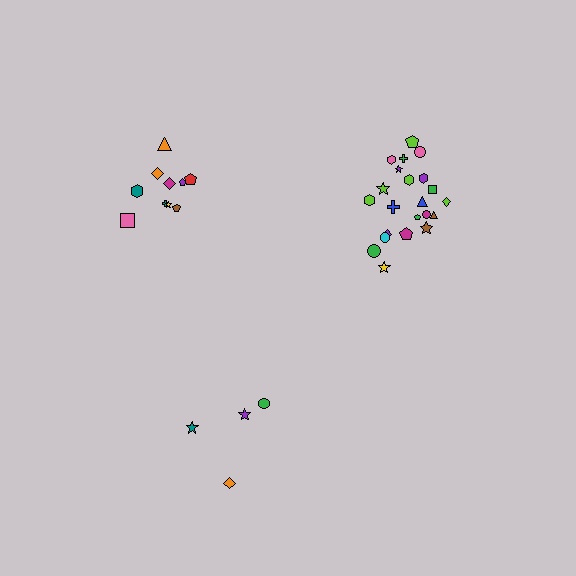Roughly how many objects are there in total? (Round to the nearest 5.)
Roughly 35 objects in total.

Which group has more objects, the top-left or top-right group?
The top-right group.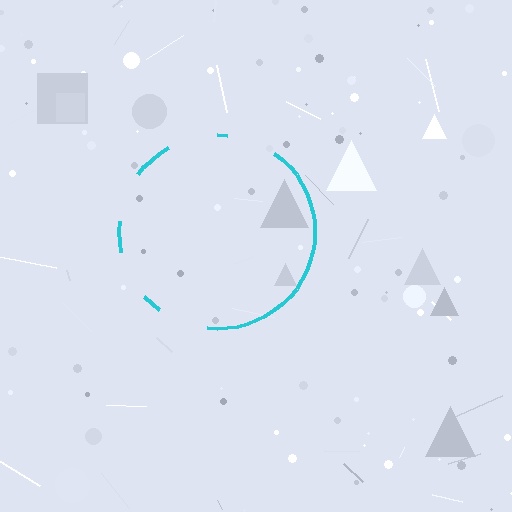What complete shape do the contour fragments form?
The contour fragments form a circle.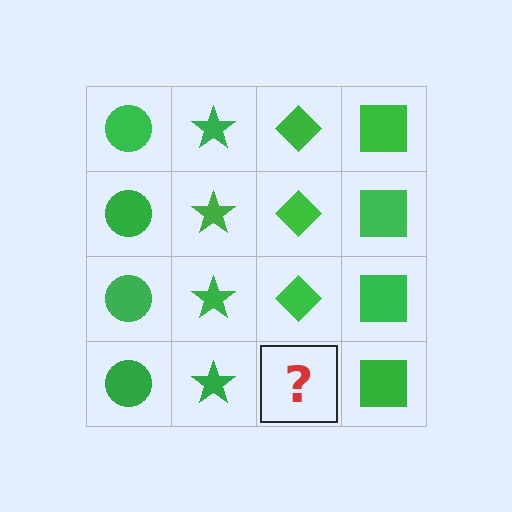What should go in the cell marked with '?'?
The missing cell should contain a green diamond.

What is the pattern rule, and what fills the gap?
The rule is that each column has a consistent shape. The gap should be filled with a green diamond.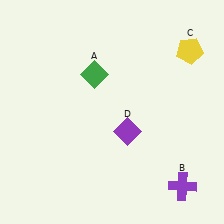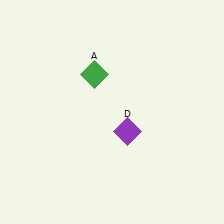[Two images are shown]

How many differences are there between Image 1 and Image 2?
There are 2 differences between the two images.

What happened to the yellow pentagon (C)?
The yellow pentagon (C) was removed in Image 2. It was in the top-right area of Image 1.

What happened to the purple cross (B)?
The purple cross (B) was removed in Image 2. It was in the bottom-right area of Image 1.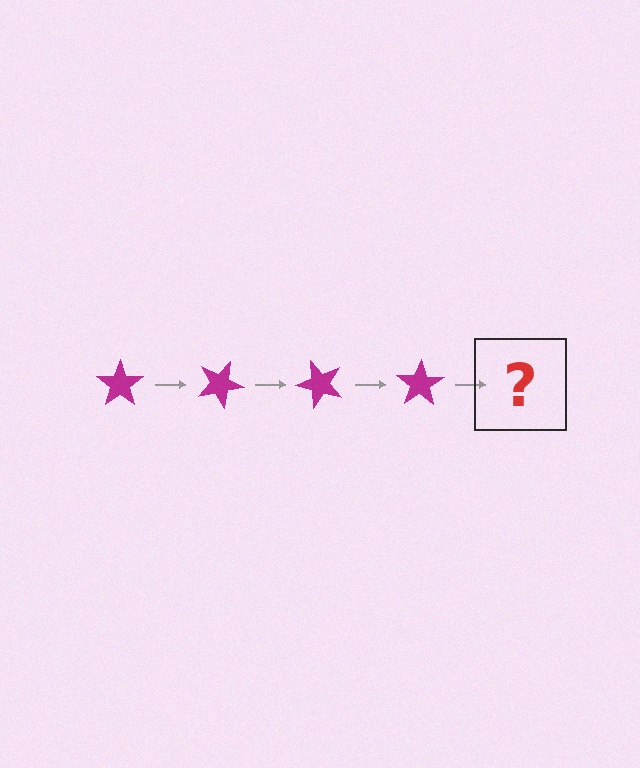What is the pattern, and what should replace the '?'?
The pattern is that the star rotates 25 degrees each step. The '?' should be a magenta star rotated 100 degrees.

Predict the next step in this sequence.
The next step is a magenta star rotated 100 degrees.